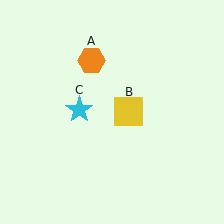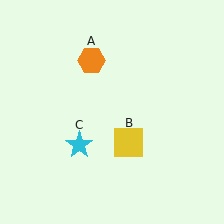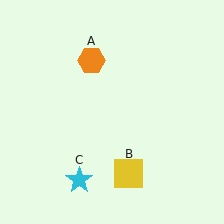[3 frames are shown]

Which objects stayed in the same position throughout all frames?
Orange hexagon (object A) remained stationary.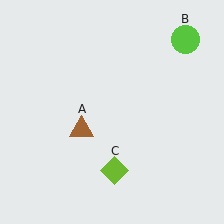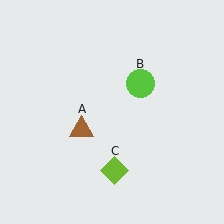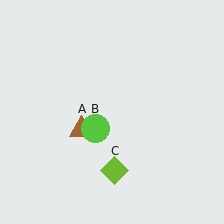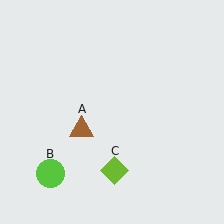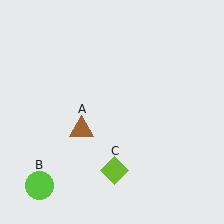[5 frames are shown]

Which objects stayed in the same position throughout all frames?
Brown triangle (object A) and lime diamond (object C) remained stationary.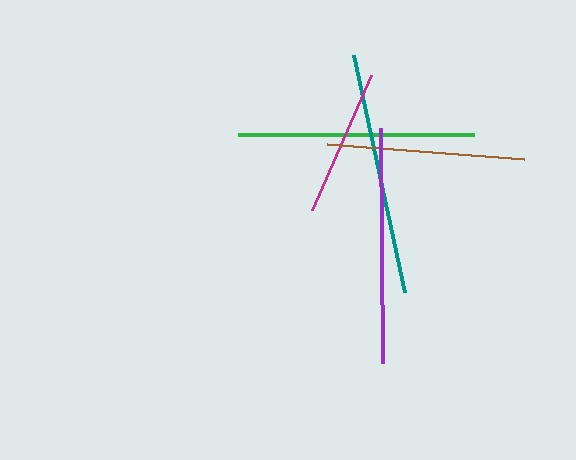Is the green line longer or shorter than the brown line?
The green line is longer than the brown line.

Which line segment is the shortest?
The magenta line is the shortest at approximately 148 pixels.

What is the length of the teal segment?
The teal segment is approximately 243 pixels long.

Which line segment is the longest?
The teal line is the longest at approximately 243 pixels.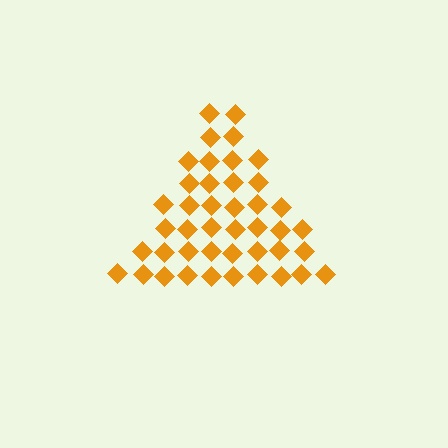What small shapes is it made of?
It is made of small diamonds.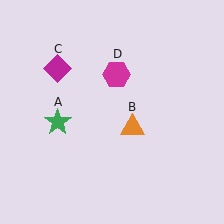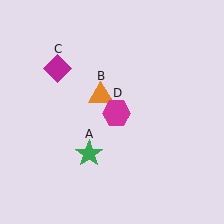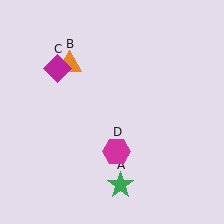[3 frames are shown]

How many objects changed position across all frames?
3 objects changed position: green star (object A), orange triangle (object B), magenta hexagon (object D).